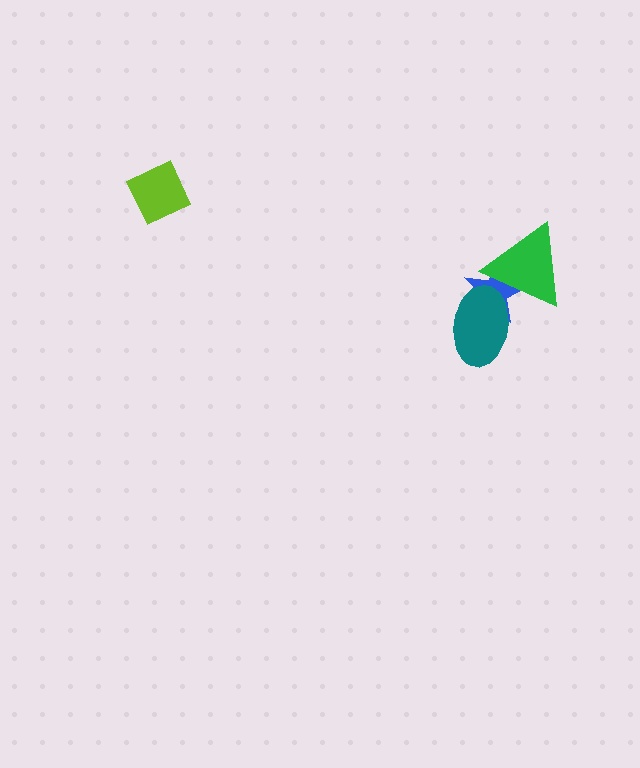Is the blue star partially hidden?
Yes, it is partially covered by another shape.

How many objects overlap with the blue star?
2 objects overlap with the blue star.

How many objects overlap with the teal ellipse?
2 objects overlap with the teal ellipse.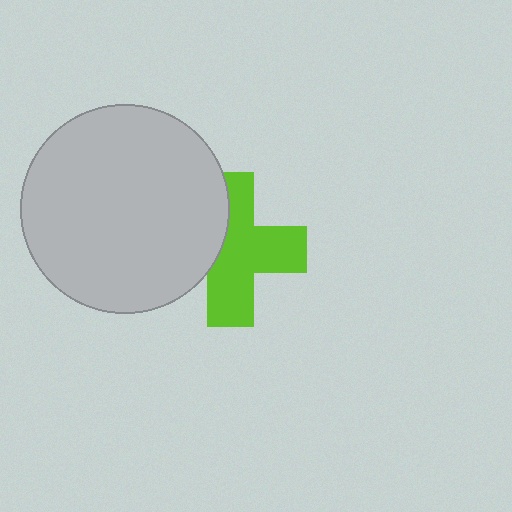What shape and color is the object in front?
The object in front is a light gray circle.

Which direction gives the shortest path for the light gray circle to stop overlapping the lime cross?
Moving left gives the shortest separation.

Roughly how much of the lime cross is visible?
About half of it is visible (roughly 65%).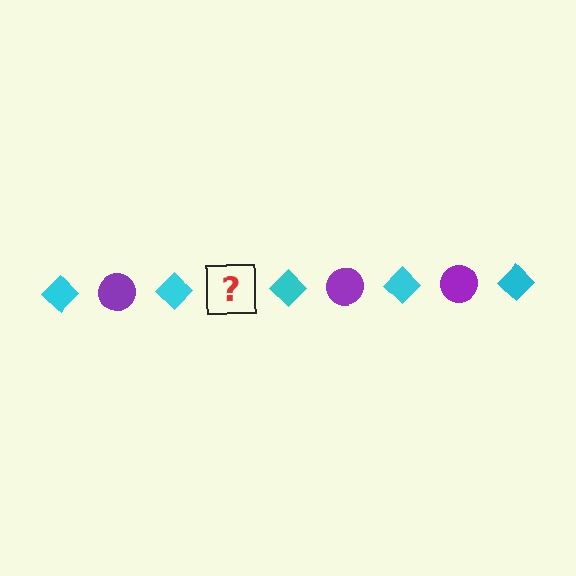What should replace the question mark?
The question mark should be replaced with a purple circle.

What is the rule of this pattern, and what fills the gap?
The rule is that the pattern alternates between cyan diamond and purple circle. The gap should be filled with a purple circle.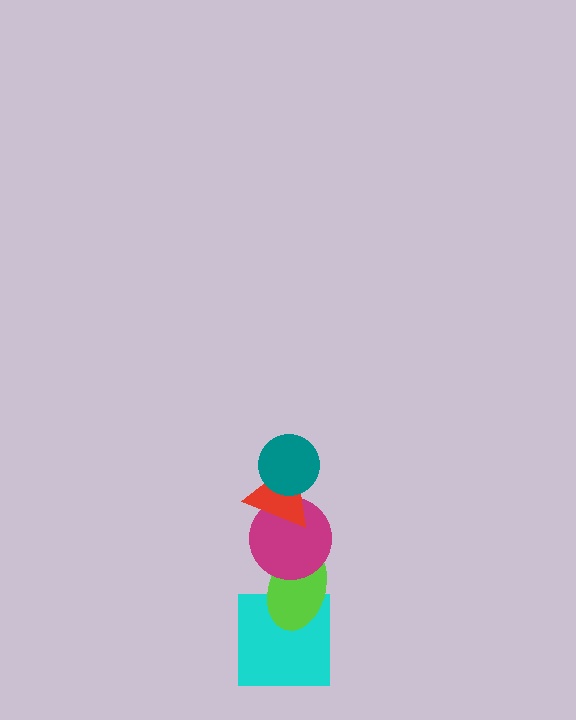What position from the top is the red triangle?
The red triangle is 2nd from the top.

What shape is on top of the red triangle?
The teal circle is on top of the red triangle.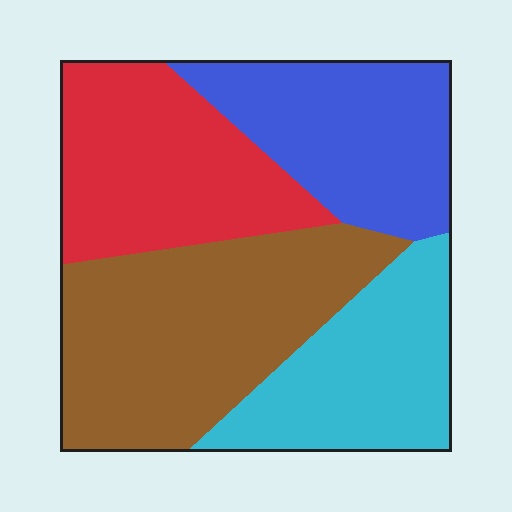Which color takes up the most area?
Brown, at roughly 35%.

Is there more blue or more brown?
Brown.